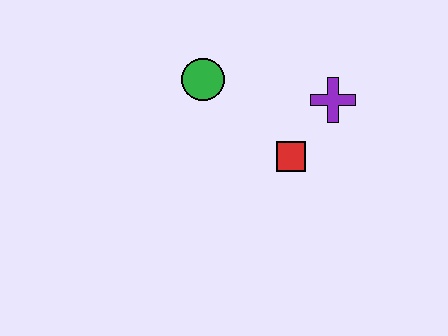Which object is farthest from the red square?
The green circle is farthest from the red square.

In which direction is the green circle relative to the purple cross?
The green circle is to the left of the purple cross.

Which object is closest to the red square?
The purple cross is closest to the red square.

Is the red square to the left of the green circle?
No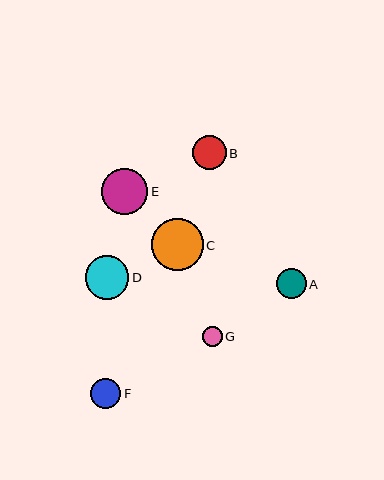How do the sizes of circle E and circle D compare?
Circle E and circle D are approximately the same size.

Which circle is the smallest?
Circle G is the smallest with a size of approximately 20 pixels.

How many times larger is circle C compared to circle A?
Circle C is approximately 1.7 times the size of circle A.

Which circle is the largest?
Circle C is the largest with a size of approximately 52 pixels.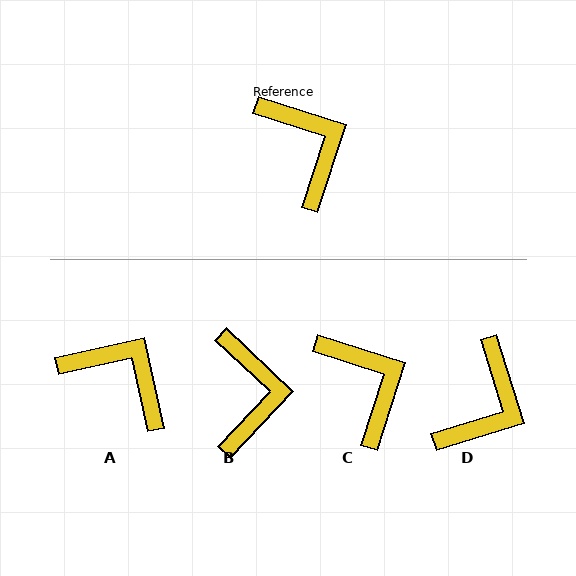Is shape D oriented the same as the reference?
No, it is off by about 55 degrees.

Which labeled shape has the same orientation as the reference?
C.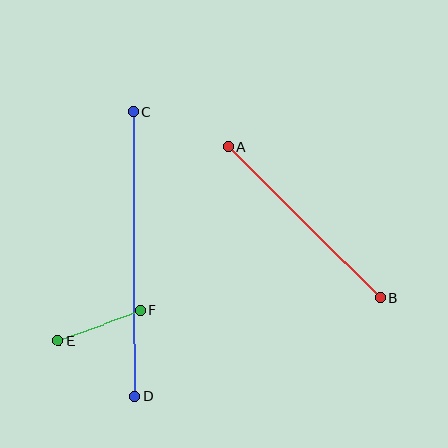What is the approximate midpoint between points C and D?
The midpoint is at approximately (134, 254) pixels.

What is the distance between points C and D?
The distance is approximately 285 pixels.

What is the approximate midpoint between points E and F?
The midpoint is at approximately (99, 325) pixels.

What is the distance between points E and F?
The distance is approximately 88 pixels.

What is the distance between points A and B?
The distance is approximately 215 pixels.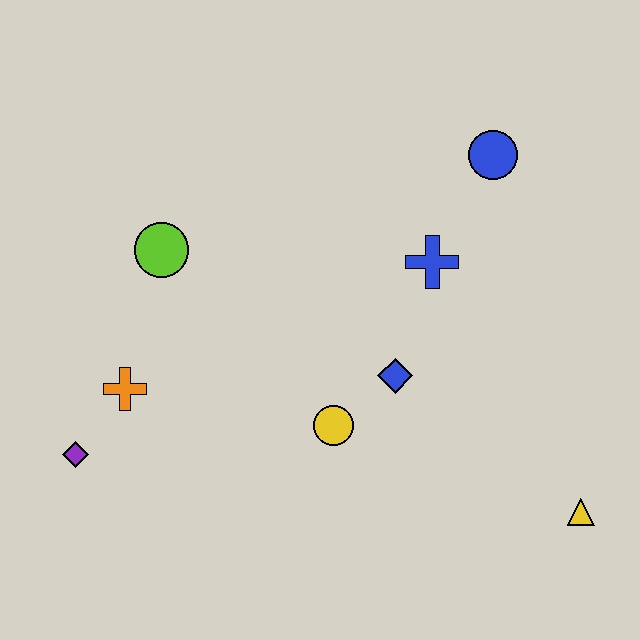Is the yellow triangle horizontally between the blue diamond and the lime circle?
No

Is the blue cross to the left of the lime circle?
No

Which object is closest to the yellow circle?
The blue diamond is closest to the yellow circle.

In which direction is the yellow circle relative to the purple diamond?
The yellow circle is to the right of the purple diamond.